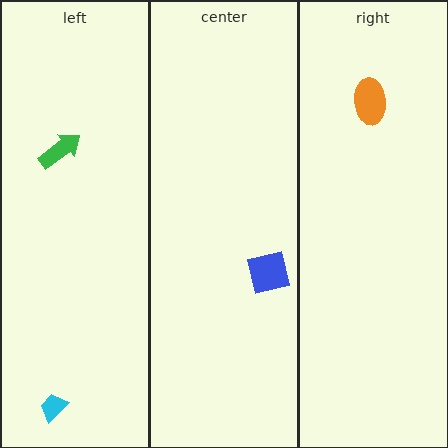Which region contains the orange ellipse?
The right region.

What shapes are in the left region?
The green arrow, the cyan trapezoid.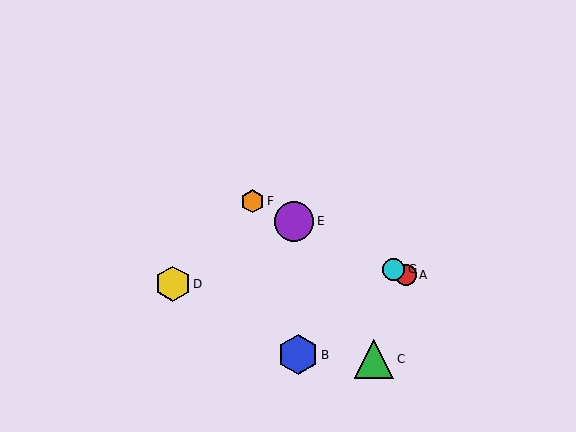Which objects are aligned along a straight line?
Objects A, E, F, G are aligned along a straight line.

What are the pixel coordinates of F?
Object F is at (253, 201).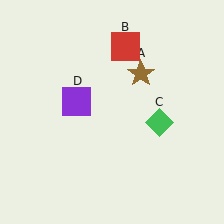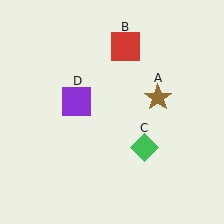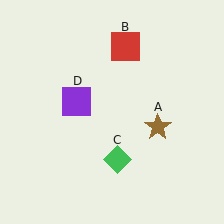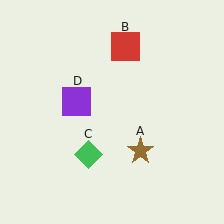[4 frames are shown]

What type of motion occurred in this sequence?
The brown star (object A), green diamond (object C) rotated clockwise around the center of the scene.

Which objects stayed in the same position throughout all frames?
Red square (object B) and purple square (object D) remained stationary.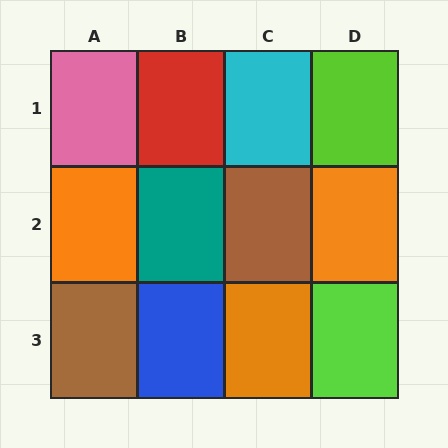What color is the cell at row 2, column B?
Teal.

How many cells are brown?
2 cells are brown.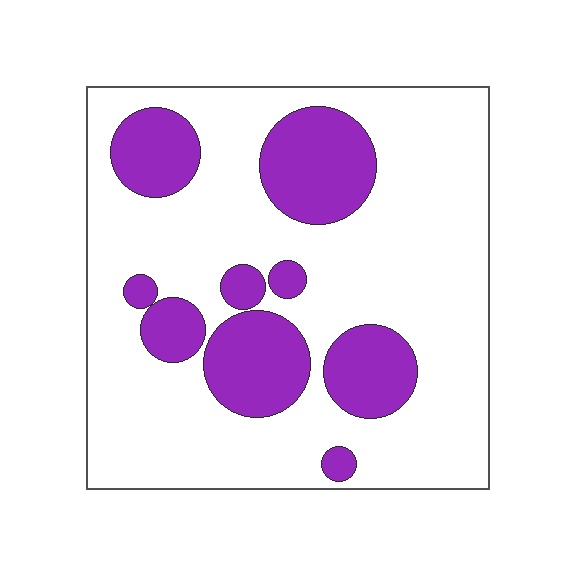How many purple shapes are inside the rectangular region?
9.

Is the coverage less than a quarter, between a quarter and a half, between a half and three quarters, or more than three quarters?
Between a quarter and a half.